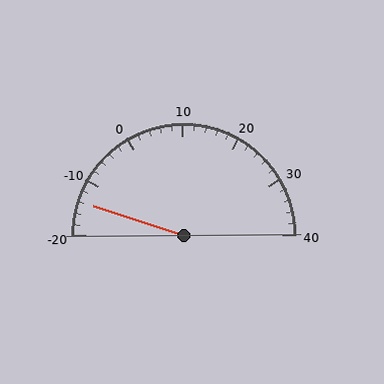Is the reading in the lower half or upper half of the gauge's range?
The reading is in the lower half of the range (-20 to 40).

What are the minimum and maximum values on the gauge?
The gauge ranges from -20 to 40.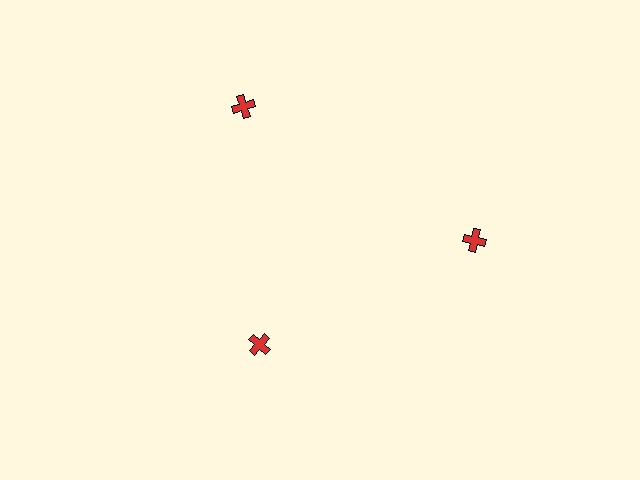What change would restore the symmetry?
The symmetry would be restored by moving it outward, back onto the ring so that all 3 crosses sit at equal angles and equal distance from the center.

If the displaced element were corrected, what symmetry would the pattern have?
It would have 3-fold rotational symmetry — the pattern would map onto itself every 120 degrees.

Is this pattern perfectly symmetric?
No. The 3 red crosses are arranged in a ring, but one element near the 7 o'clock position is pulled inward toward the center, breaking the 3-fold rotational symmetry.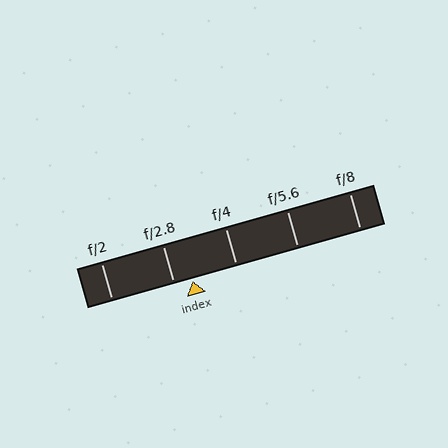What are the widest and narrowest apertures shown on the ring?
The widest aperture shown is f/2 and the narrowest is f/8.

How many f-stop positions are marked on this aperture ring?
There are 5 f-stop positions marked.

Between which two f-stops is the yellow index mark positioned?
The index mark is between f/2.8 and f/4.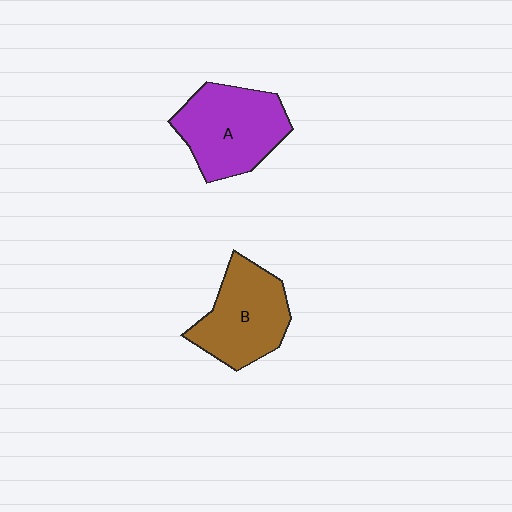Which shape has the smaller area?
Shape B (brown).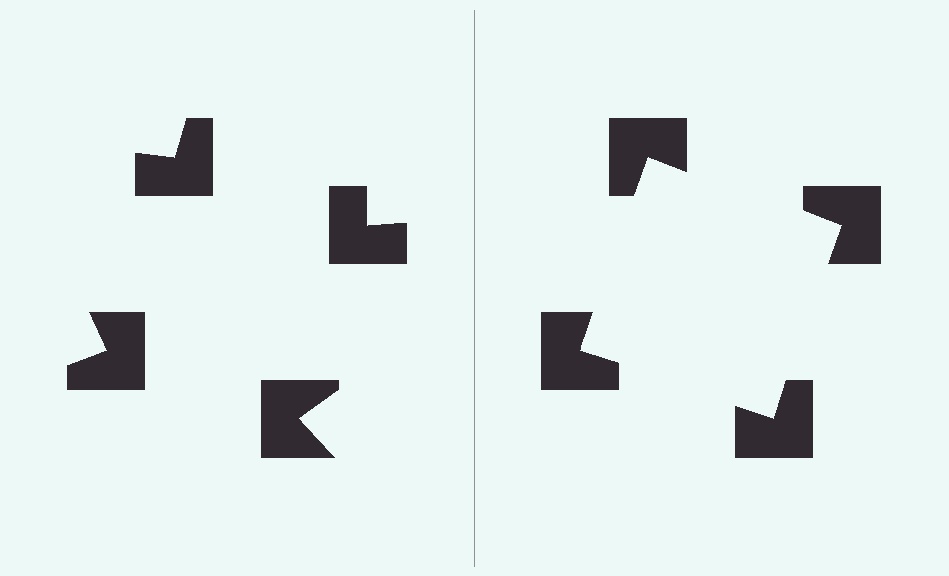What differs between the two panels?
The notched squares are positioned identically on both sides; only the wedge orientations differ. On the right they align to a square; on the left they are misaligned.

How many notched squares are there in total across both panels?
8 — 4 on each side.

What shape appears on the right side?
An illusory square.